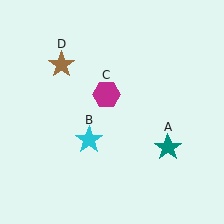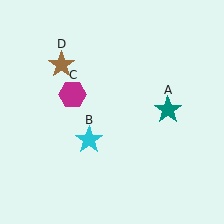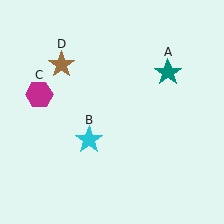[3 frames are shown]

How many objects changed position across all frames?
2 objects changed position: teal star (object A), magenta hexagon (object C).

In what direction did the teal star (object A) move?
The teal star (object A) moved up.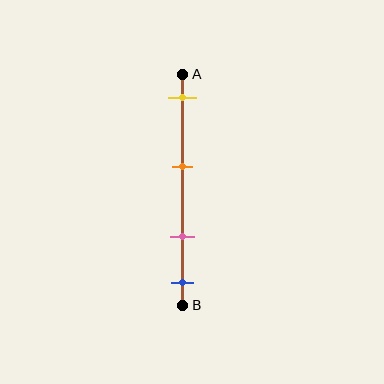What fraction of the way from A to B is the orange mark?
The orange mark is approximately 40% (0.4) of the way from A to B.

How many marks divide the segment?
There are 4 marks dividing the segment.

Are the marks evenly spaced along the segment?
No, the marks are not evenly spaced.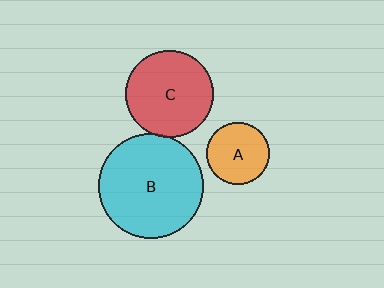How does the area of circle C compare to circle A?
Approximately 2.0 times.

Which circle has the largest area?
Circle B (cyan).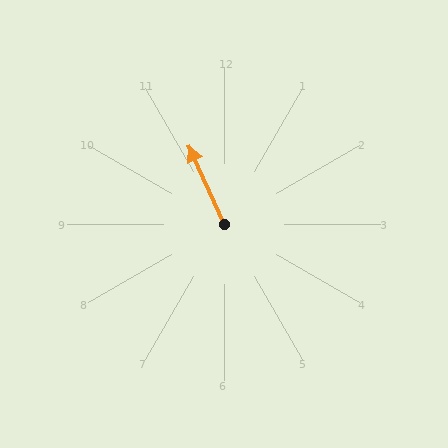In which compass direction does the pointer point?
Northwest.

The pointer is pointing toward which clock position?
Roughly 11 o'clock.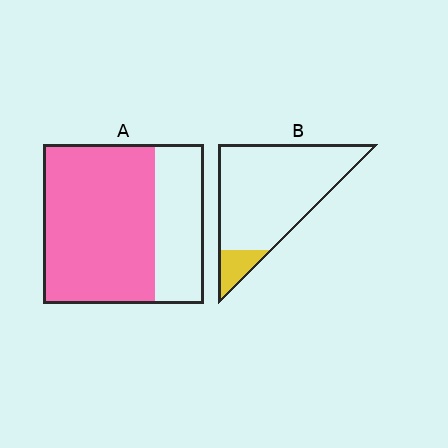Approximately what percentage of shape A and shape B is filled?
A is approximately 70% and B is approximately 10%.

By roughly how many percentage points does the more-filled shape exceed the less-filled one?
By roughly 60 percentage points (A over B).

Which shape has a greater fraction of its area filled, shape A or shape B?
Shape A.